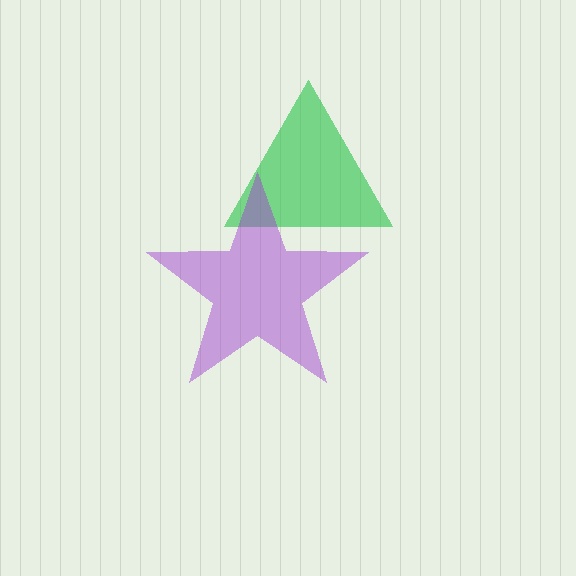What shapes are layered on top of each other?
The layered shapes are: a green triangle, a purple star.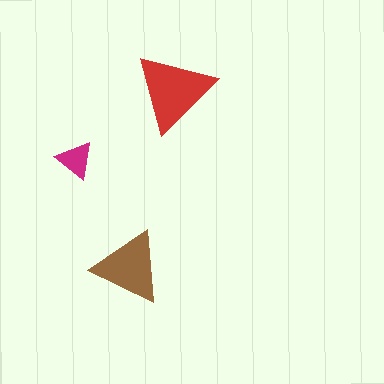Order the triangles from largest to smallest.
the red one, the brown one, the magenta one.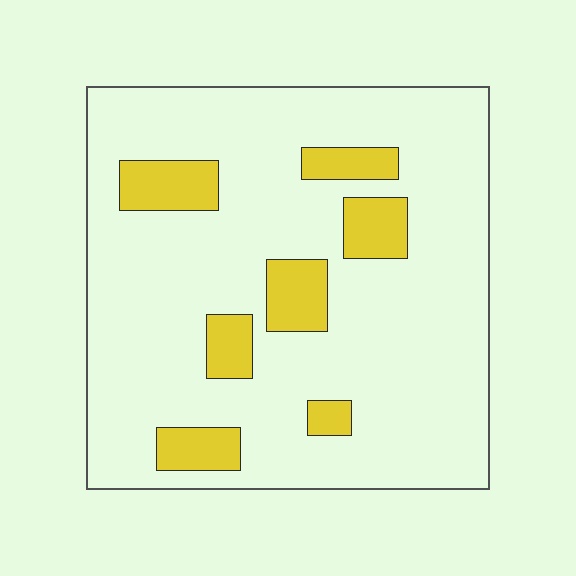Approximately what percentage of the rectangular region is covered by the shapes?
Approximately 15%.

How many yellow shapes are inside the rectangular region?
7.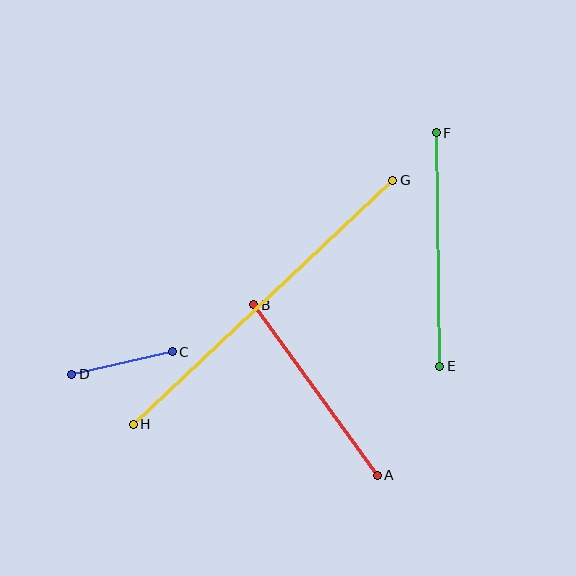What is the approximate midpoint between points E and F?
The midpoint is at approximately (438, 250) pixels.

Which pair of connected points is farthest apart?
Points G and H are farthest apart.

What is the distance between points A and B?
The distance is approximately 210 pixels.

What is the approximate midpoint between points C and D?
The midpoint is at approximately (122, 363) pixels.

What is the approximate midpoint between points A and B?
The midpoint is at approximately (316, 390) pixels.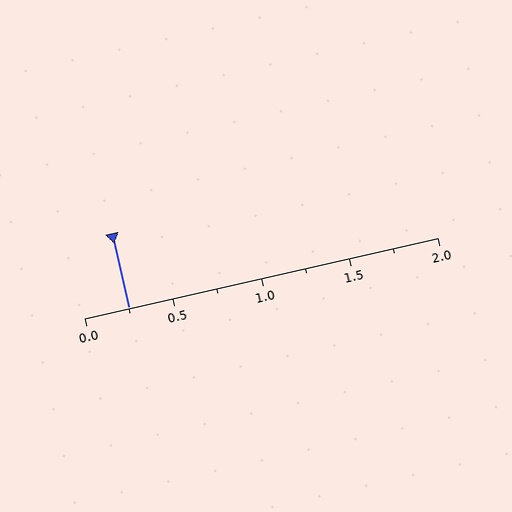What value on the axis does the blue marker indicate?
The marker indicates approximately 0.25.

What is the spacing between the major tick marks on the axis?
The major ticks are spaced 0.5 apart.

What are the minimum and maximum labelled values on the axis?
The axis runs from 0.0 to 2.0.